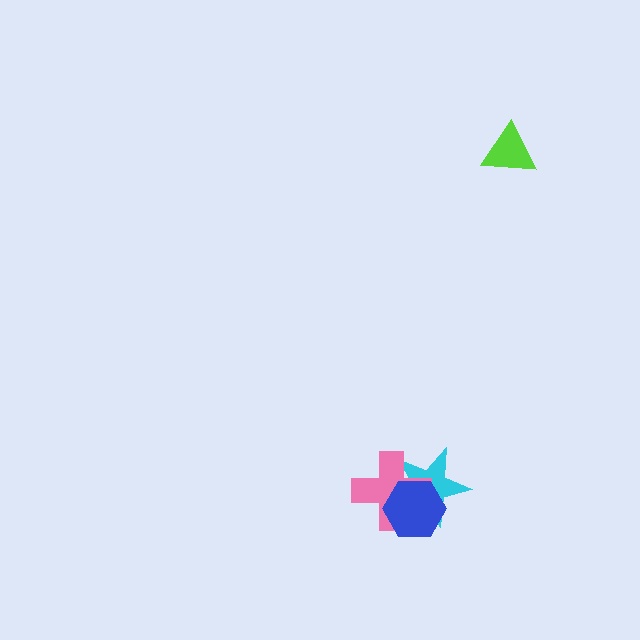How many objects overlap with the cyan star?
2 objects overlap with the cyan star.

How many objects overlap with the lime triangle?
0 objects overlap with the lime triangle.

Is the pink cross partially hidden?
Yes, it is partially covered by another shape.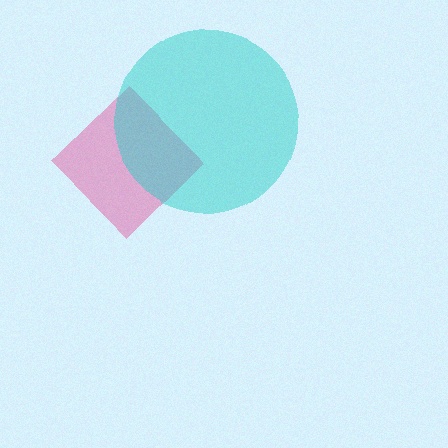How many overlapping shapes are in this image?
There are 2 overlapping shapes in the image.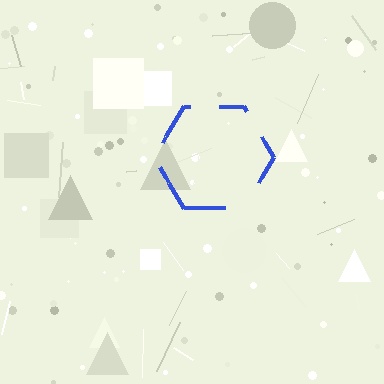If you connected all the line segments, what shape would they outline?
They would outline a hexagon.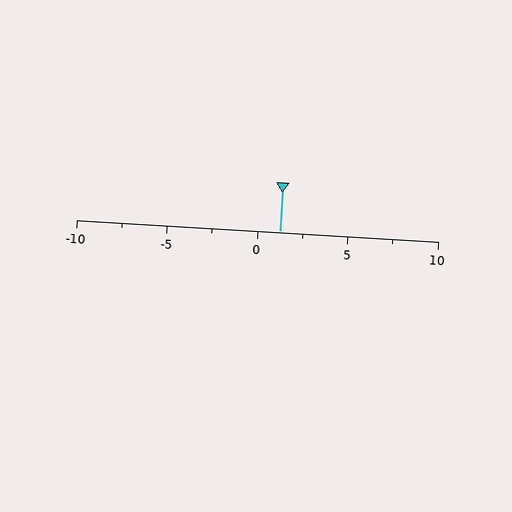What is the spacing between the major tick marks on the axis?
The major ticks are spaced 5 apart.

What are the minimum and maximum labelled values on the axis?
The axis runs from -10 to 10.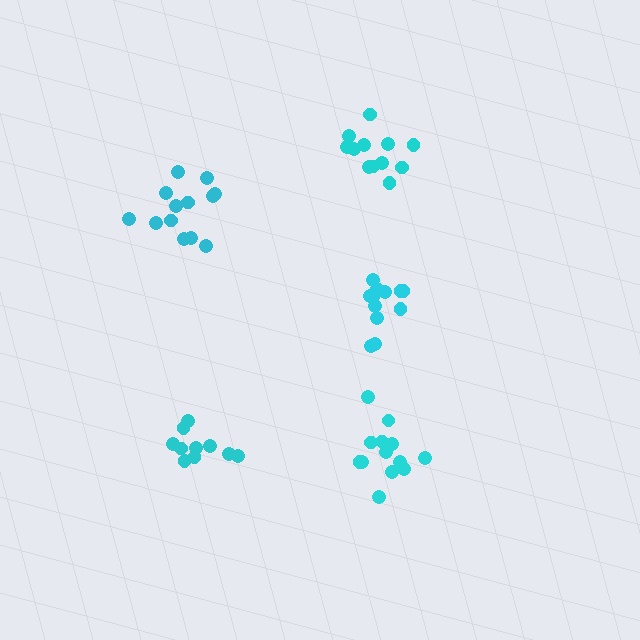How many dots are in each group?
Group 1: 12 dots, Group 2: 13 dots, Group 3: 10 dots, Group 4: 12 dots, Group 5: 13 dots (60 total).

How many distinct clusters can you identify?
There are 5 distinct clusters.